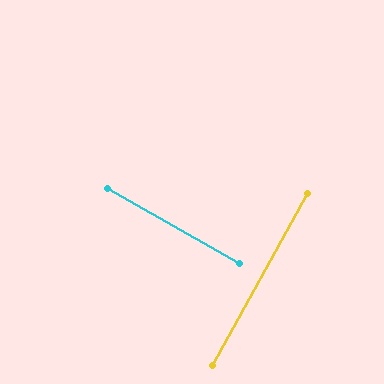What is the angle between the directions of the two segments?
Approximately 89 degrees.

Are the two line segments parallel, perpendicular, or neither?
Perpendicular — they meet at approximately 89°.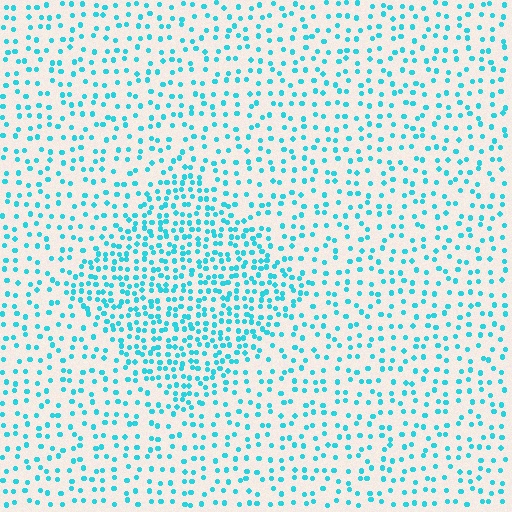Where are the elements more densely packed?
The elements are more densely packed inside the diamond boundary.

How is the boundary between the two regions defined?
The boundary is defined by a change in element density (approximately 2.0x ratio). All elements are the same color, size, and shape.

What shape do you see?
I see a diamond.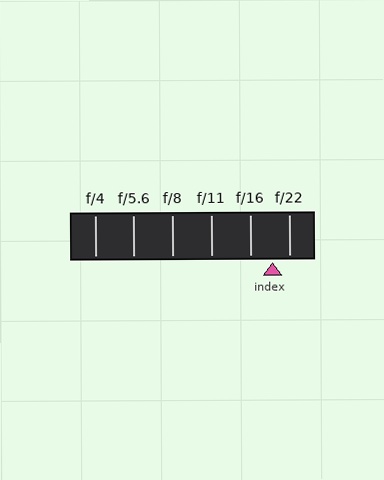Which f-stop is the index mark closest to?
The index mark is closest to f/22.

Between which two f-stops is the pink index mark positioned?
The index mark is between f/16 and f/22.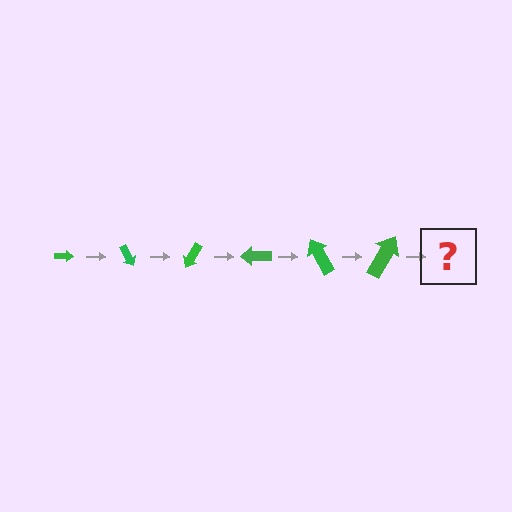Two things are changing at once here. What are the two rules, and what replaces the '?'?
The two rules are that the arrow grows larger each step and it rotates 60 degrees each step. The '?' should be an arrow, larger than the previous one and rotated 360 degrees from the start.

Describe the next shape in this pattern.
It should be an arrow, larger than the previous one and rotated 360 degrees from the start.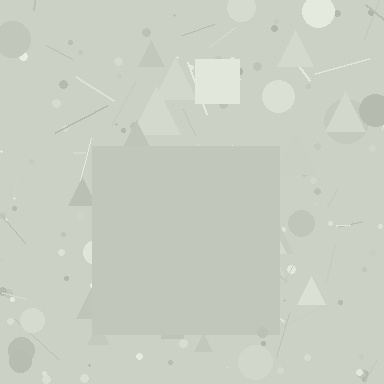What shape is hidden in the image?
A square is hidden in the image.